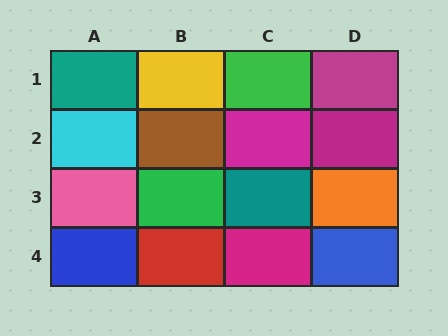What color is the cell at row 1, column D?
Magenta.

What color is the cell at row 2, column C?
Magenta.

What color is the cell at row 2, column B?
Brown.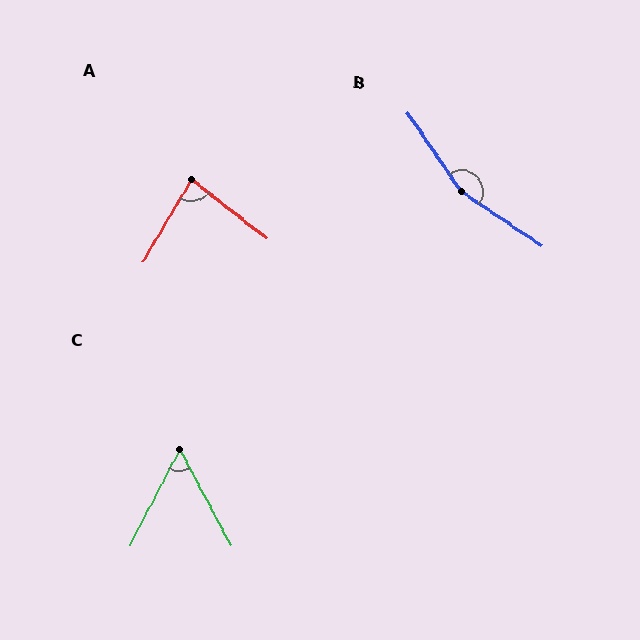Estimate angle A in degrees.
Approximately 82 degrees.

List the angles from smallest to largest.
C (56°), A (82°), B (158°).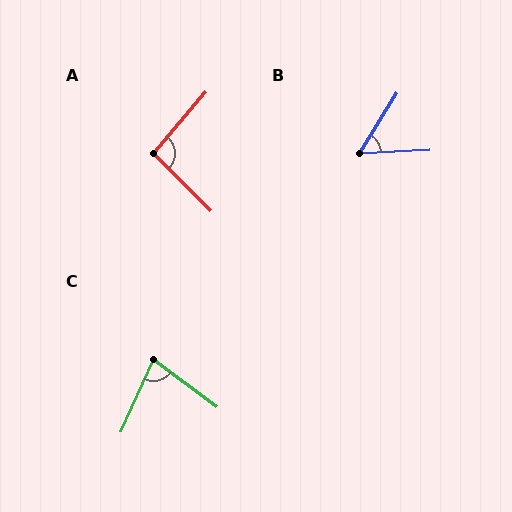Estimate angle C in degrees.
Approximately 77 degrees.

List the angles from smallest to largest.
B (55°), C (77°), A (94°).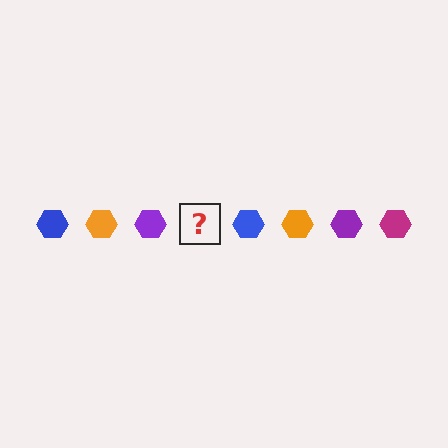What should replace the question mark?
The question mark should be replaced with a magenta hexagon.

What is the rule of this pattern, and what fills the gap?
The rule is that the pattern cycles through blue, orange, purple, magenta hexagons. The gap should be filled with a magenta hexagon.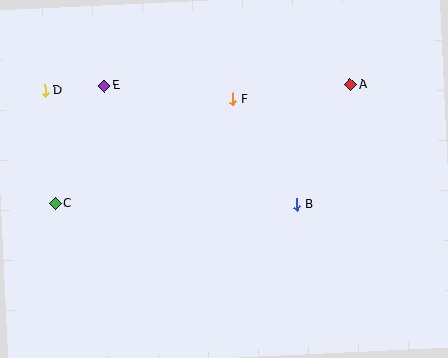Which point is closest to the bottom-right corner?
Point B is closest to the bottom-right corner.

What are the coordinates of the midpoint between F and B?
The midpoint between F and B is at (265, 152).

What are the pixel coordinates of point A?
Point A is at (351, 85).